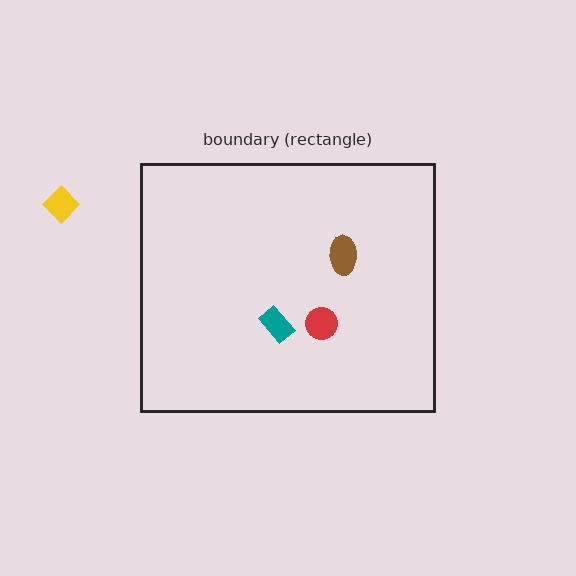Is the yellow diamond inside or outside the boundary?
Outside.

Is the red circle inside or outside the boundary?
Inside.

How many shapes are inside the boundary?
3 inside, 1 outside.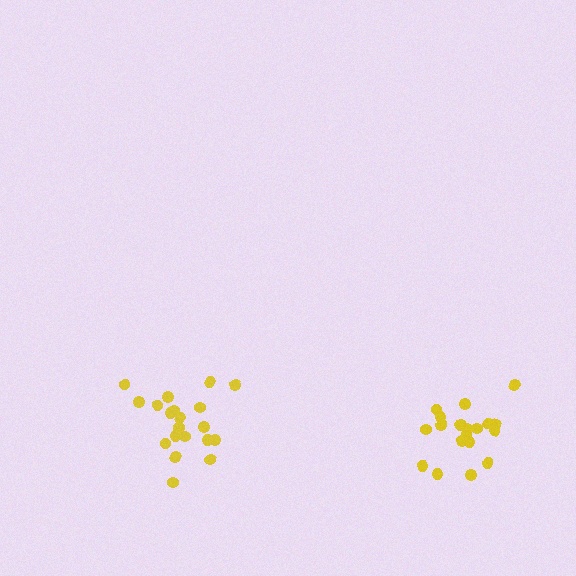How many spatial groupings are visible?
There are 2 spatial groupings.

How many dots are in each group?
Group 1: 20 dots, Group 2: 19 dots (39 total).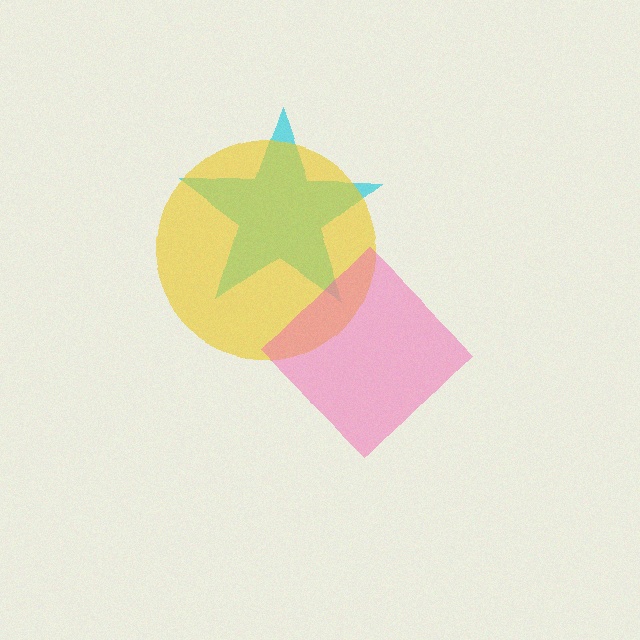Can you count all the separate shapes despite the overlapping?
Yes, there are 3 separate shapes.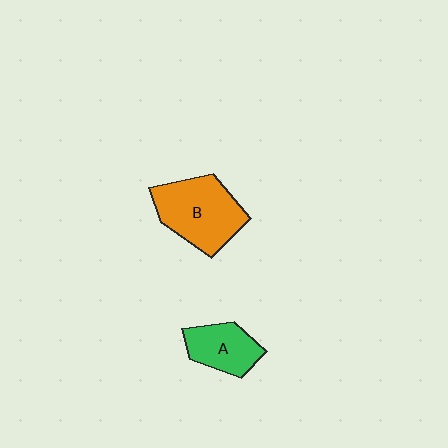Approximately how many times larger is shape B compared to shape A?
Approximately 1.7 times.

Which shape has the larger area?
Shape B (orange).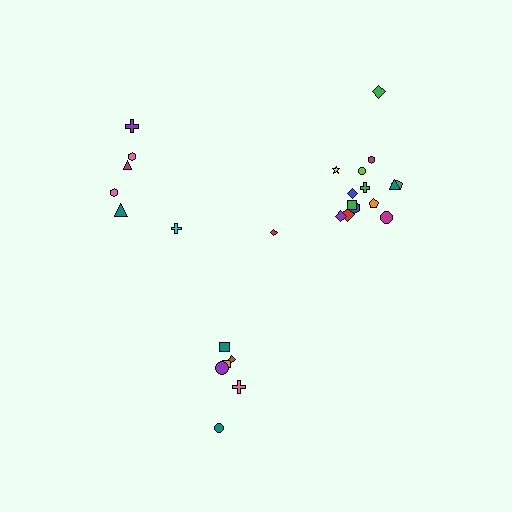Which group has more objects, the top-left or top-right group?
The top-right group.